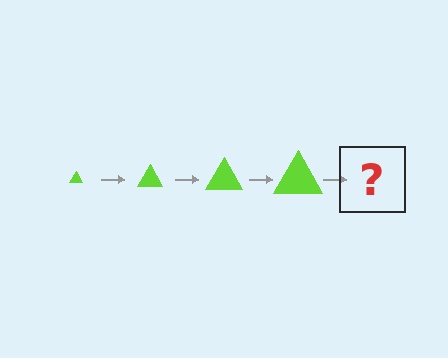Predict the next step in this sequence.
The next step is a lime triangle, larger than the previous one.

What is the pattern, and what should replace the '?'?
The pattern is that the triangle gets progressively larger each step. The '?' should be a lime triangle, larger than the previous one.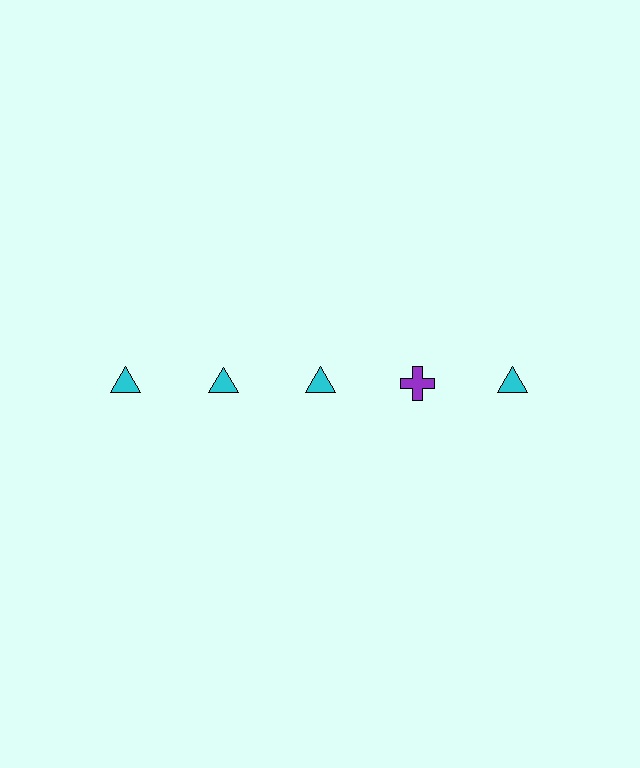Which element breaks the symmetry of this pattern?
The purple cross in the top row, second from right column breaks the symmetry. All other shapes are cyan triangles.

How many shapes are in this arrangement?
There are 5 shapes arranged in a grid pattern.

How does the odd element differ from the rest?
It differs in both color (purple instead of cyan) and shape (cross instead of triangle).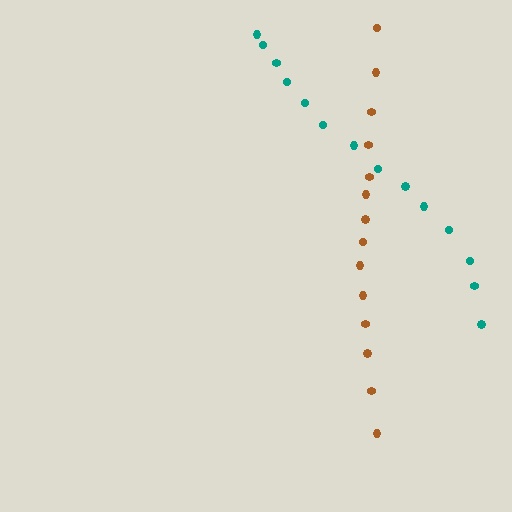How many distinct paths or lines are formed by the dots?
There are 2 distinct paths.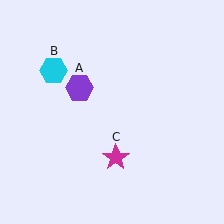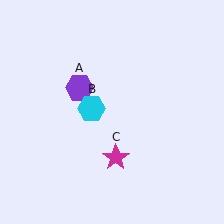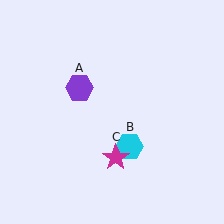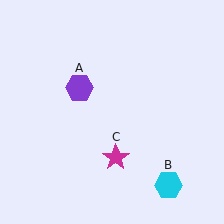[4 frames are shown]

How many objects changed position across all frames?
1 object changed position: cyan hexagon (object B).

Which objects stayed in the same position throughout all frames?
Purple hexagon (object A) and magenta star (object C) remained stationary.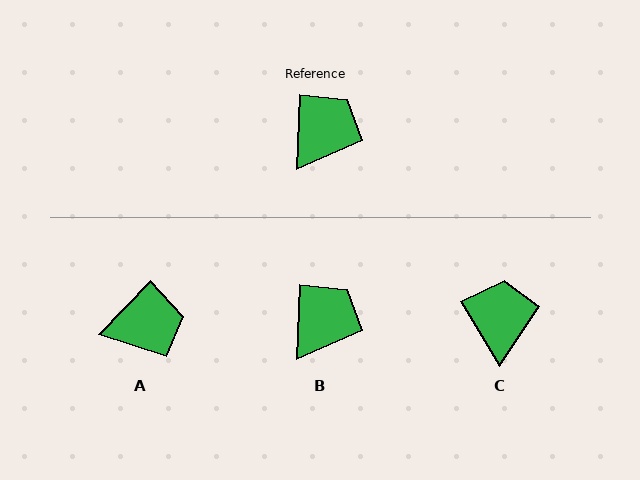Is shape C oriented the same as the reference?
No, it is off by about 33 degrees.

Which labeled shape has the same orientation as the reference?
B.